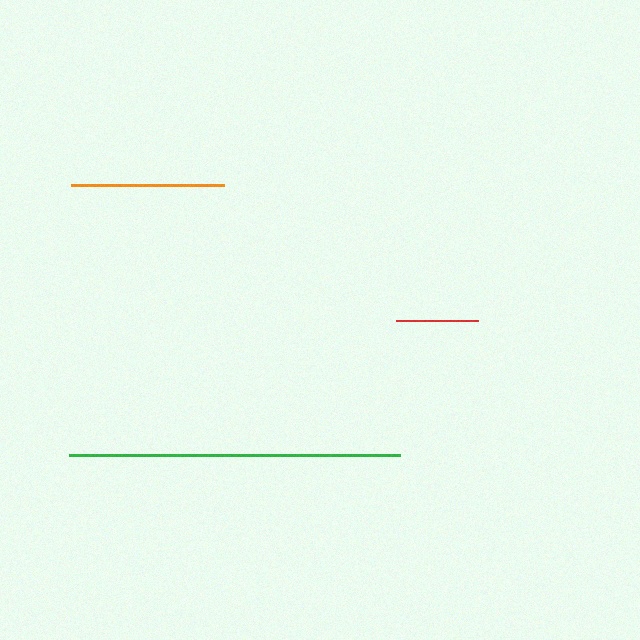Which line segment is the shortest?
The red line is the shortest at approximately 82 pixels.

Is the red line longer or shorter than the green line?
The green line is longer than the red line.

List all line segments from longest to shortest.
From longest to shortest: green, orange, red.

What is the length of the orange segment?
The orange segment is approximately 153 pixels long.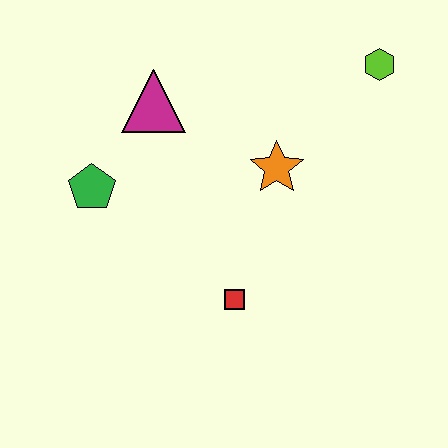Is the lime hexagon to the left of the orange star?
No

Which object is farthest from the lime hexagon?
The green pentagon is farthest from the lime hexagon.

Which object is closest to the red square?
The orange star is closest to the red square.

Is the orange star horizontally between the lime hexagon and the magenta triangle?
Yes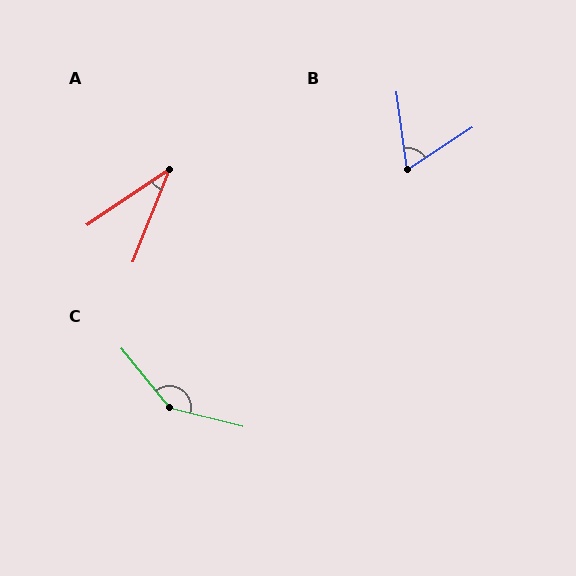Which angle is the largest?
C, at approximately 143 degrees.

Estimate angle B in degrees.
Approximately 65 degrees.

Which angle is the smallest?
A, at approximately 34 degrees.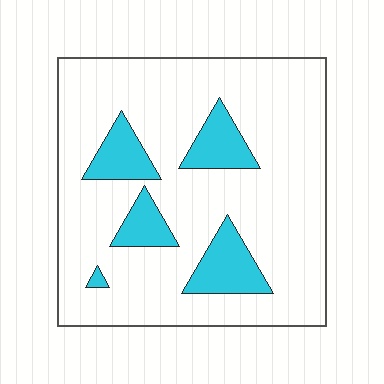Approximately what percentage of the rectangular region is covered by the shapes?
Approximately 15%.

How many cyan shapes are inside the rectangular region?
5.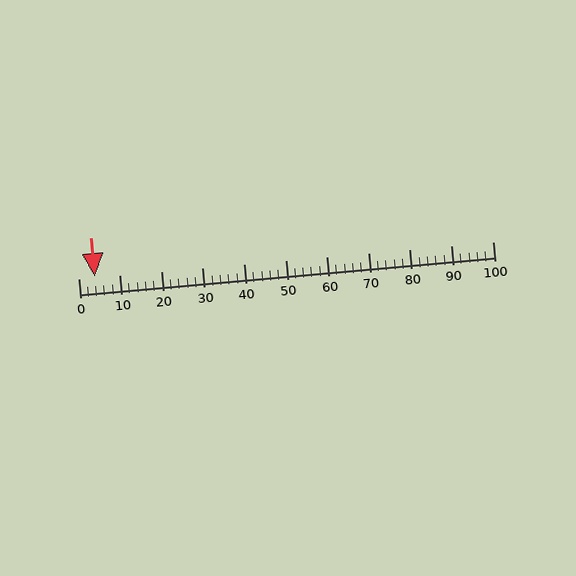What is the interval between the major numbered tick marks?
The major tick marks are spaced 10 units apart.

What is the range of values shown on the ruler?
The ruler shows values from 0 to 100.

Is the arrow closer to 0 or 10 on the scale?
The arrow is closer to 0.